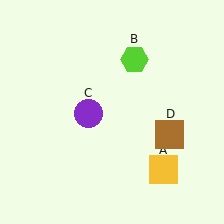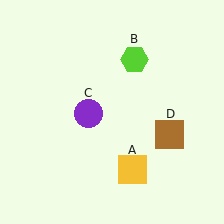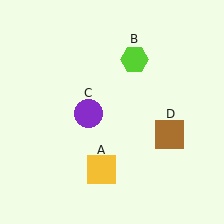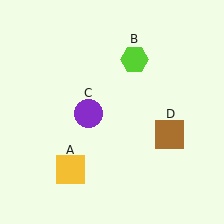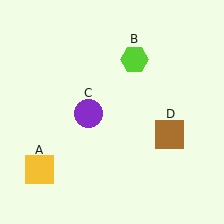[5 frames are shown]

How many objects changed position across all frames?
1 object changed position: yellow square (object A).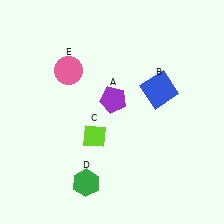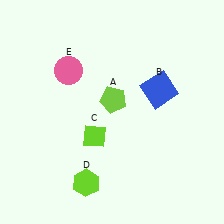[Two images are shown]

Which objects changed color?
A changed from purple to lime. D changed from green to lime.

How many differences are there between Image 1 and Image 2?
There are 2 differences between the two images.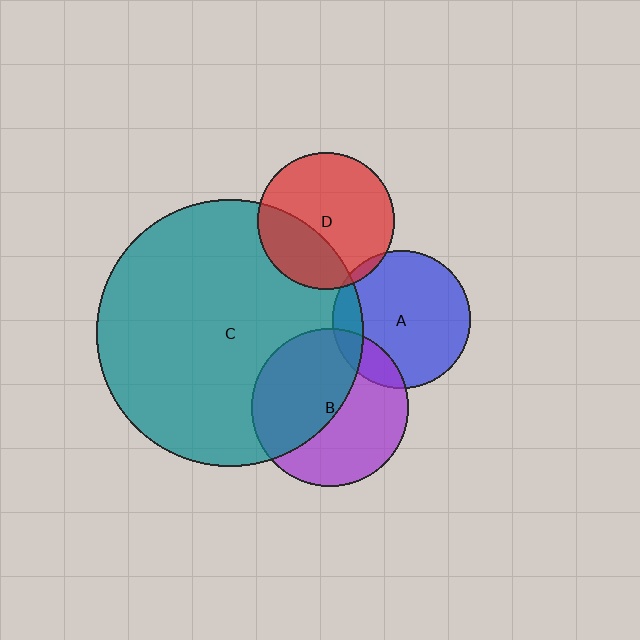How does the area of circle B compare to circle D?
Approximately 1.3 times.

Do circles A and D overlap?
Yes.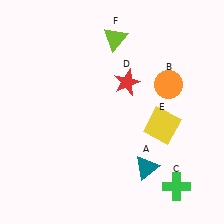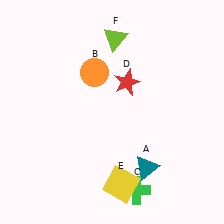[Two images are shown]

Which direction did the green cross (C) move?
The green cross (C) moved left.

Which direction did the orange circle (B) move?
The orange circle (B) moved left.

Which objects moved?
The objects that moved are: the orange circle (B), the green cross (C), the yellow square (E).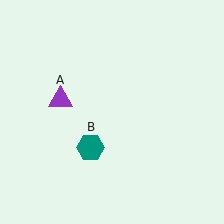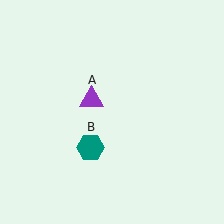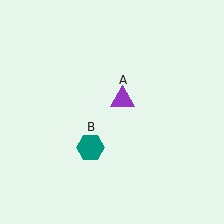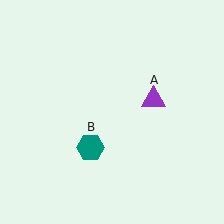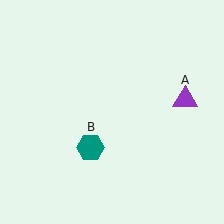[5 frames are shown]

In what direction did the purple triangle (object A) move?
The purple triangle (object A) moved right.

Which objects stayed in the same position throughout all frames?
Teal hexagon (object B) remained stationary.